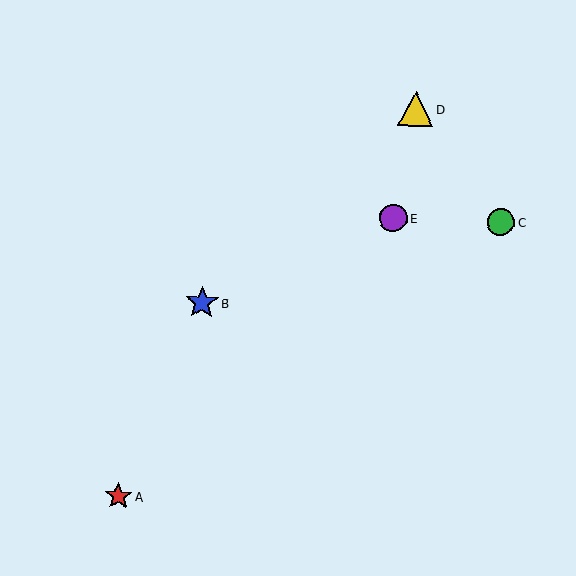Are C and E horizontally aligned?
Yes, both are at y≈222.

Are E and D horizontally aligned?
No, E is at y≈218 and D is at y≈109.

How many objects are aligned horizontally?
2 objects (C, E) are aligned horizontally.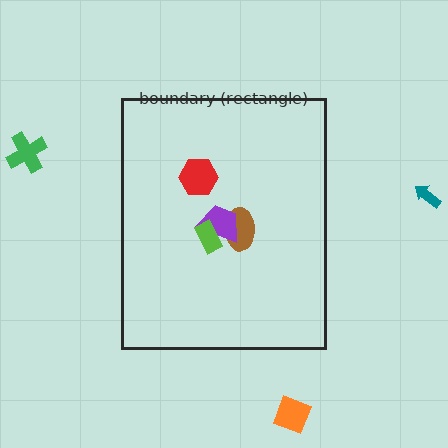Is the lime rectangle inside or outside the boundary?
Inside.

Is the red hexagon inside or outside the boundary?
Inside.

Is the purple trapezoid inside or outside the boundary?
Inside.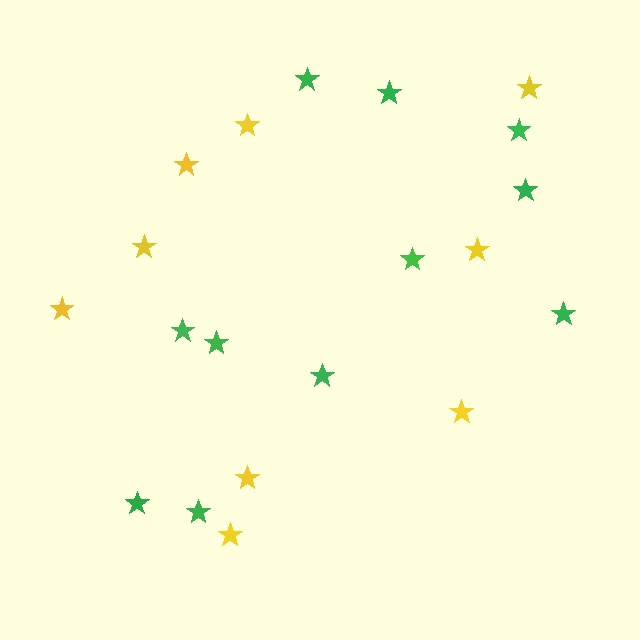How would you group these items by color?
There are 2 groups: one group of yellow stars (9) and one group of green stars (11).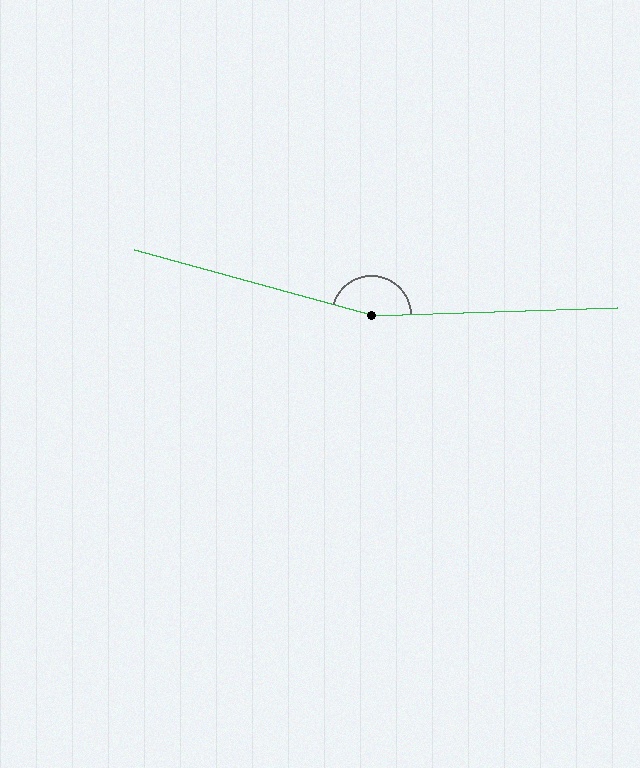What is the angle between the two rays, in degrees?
Approximately 163 degrees.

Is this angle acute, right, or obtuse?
It is obtuse.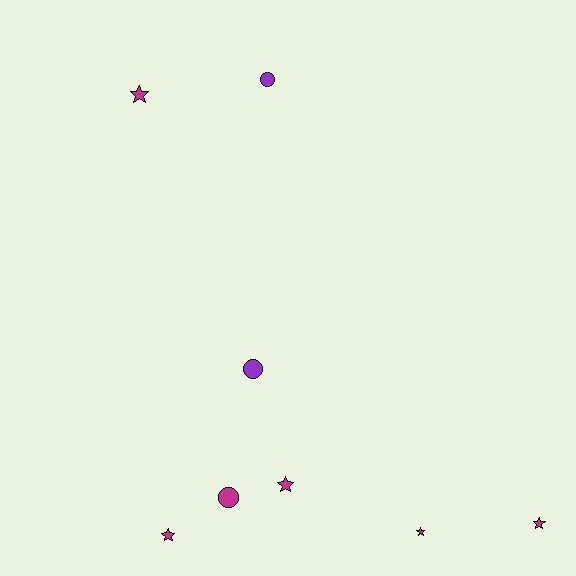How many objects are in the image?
There are 8 objects.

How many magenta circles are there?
There is 1 magenta circle.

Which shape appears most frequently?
Star, with 5 objects.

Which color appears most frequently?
Magenta, with 6 objects.